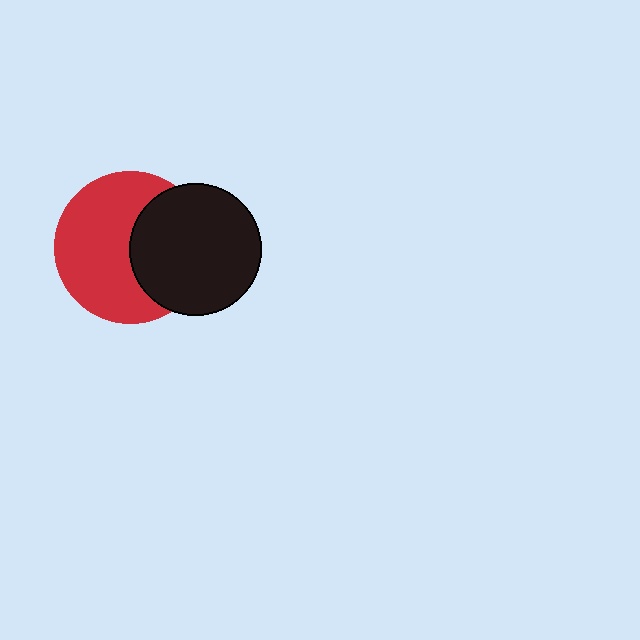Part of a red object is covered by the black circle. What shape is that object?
It is a circle.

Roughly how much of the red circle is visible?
About half of it is visible (roughly 62%).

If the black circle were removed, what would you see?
You would see the complete red circle.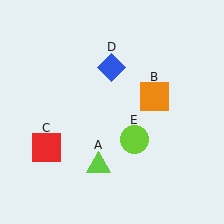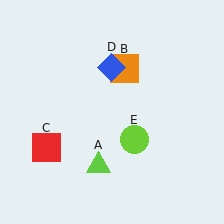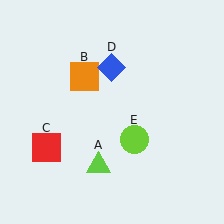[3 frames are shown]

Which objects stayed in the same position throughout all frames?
Lime triangle (object A) and red square (object C) and blue diamond (object D) and lime circle (object E) remained stationary.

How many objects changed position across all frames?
1 object changed position: orange square (object B).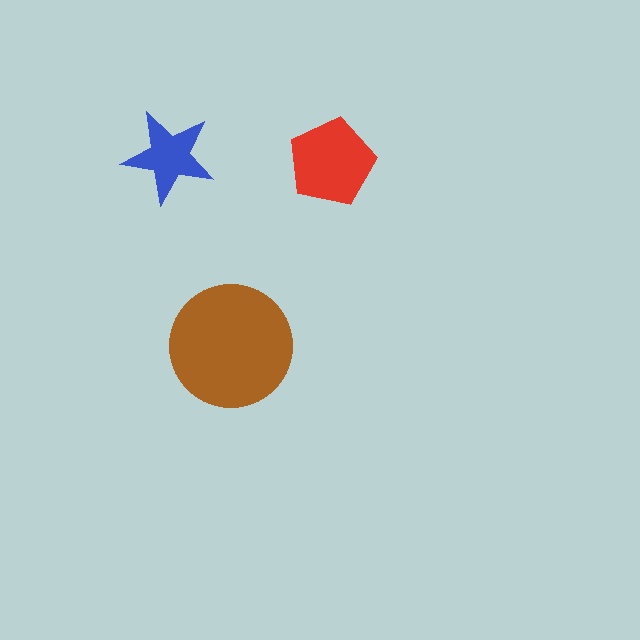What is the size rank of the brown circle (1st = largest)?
1st.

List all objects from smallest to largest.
The blue star, the red pentagon, the brown circle.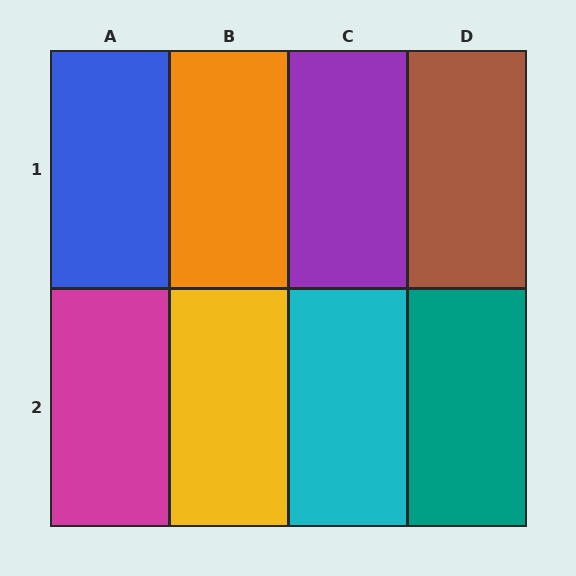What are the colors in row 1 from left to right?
Blue, orange, purple, brown.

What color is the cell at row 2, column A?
Magenta.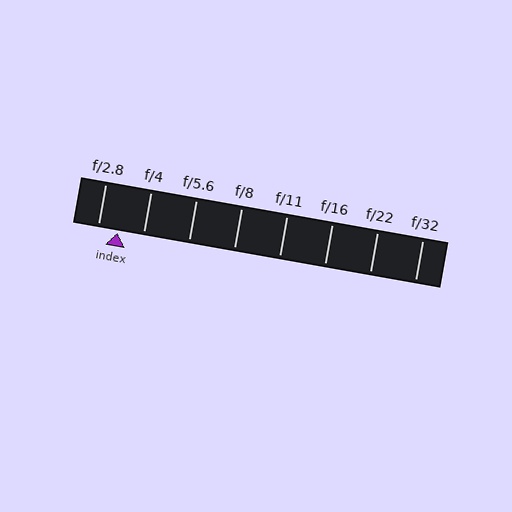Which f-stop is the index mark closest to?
The index mark is closest to f/2.8.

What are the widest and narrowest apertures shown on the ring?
The widest aperture shown is f/2.8 and the narrowest is f/32.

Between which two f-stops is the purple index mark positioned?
The index mark is between f/2.8 and f/4.